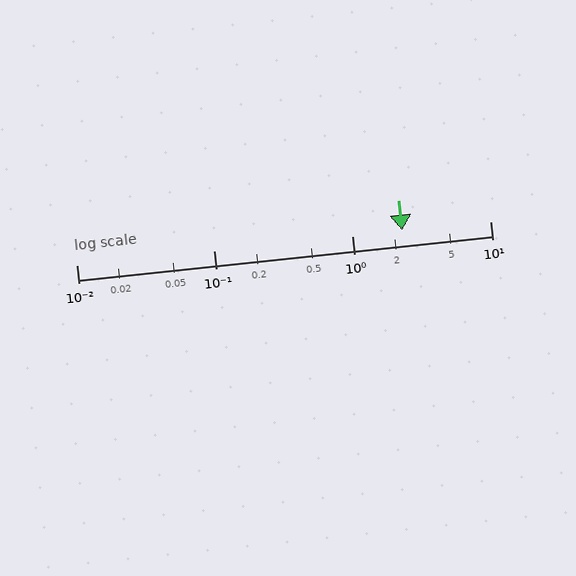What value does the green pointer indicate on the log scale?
The pointer indicates approximately 2.3.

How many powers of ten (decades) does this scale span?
The scale spans 3 decades, from 0.01 to 10.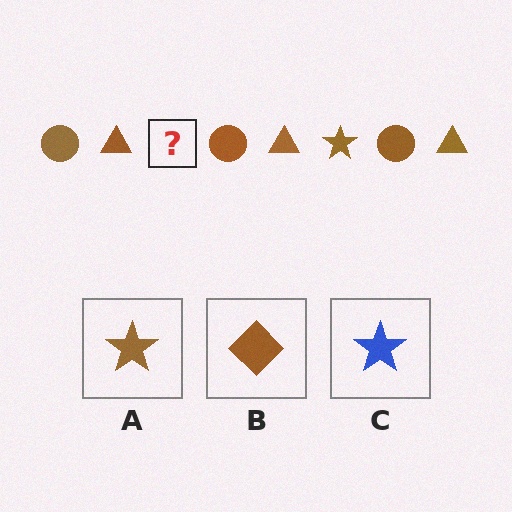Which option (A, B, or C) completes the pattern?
A.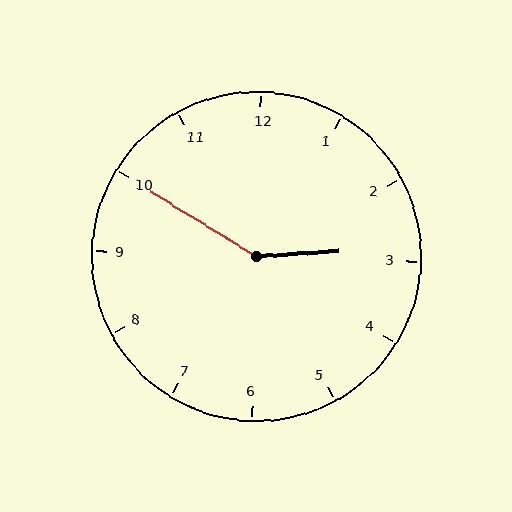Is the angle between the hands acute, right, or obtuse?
It is obtuse.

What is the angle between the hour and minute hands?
Approximately 145 degrees.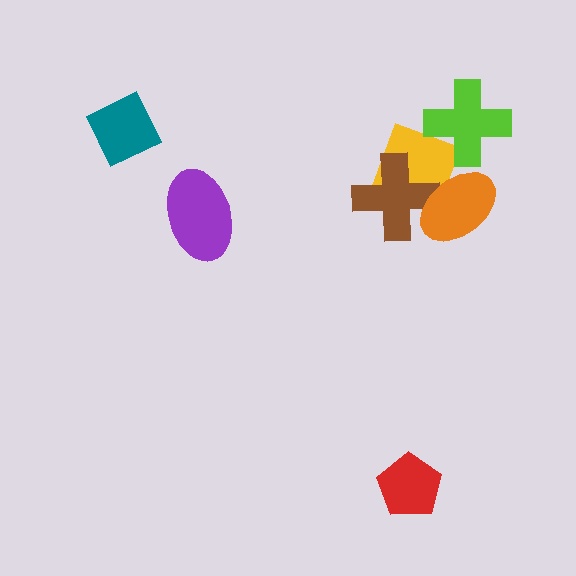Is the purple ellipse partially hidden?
No, no other shape covers it.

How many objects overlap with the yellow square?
3 objects overlap with the yellow square.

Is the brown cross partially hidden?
Yes, it is partially covered by another shape.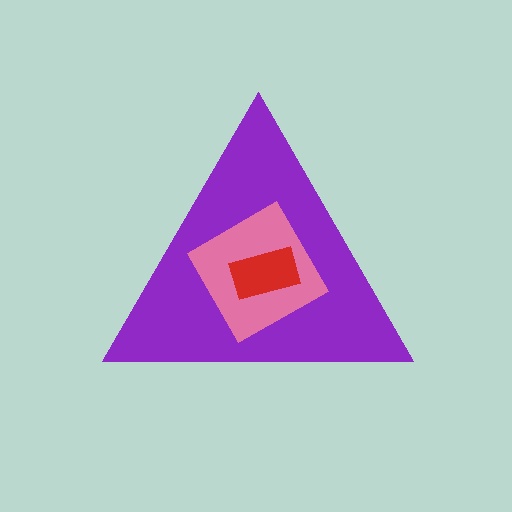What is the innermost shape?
The red rectangle.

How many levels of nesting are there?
3.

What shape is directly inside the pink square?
The red rectangle.